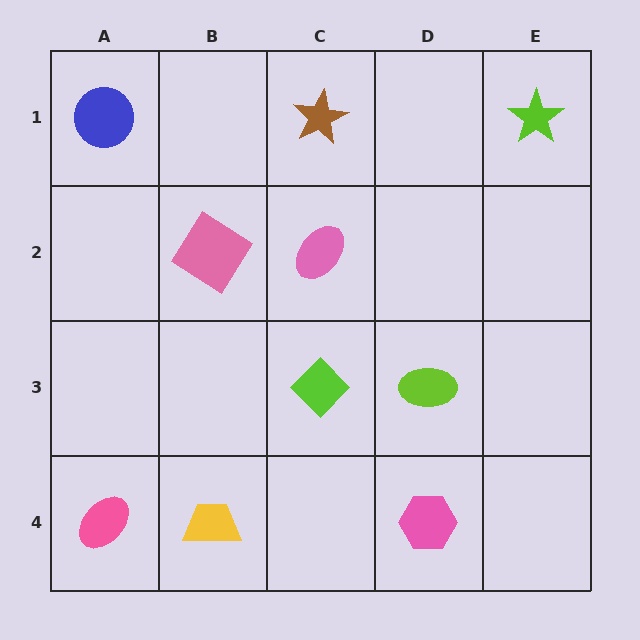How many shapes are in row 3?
2 shapes.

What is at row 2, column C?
A pink ellipse.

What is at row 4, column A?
A pink ellipse.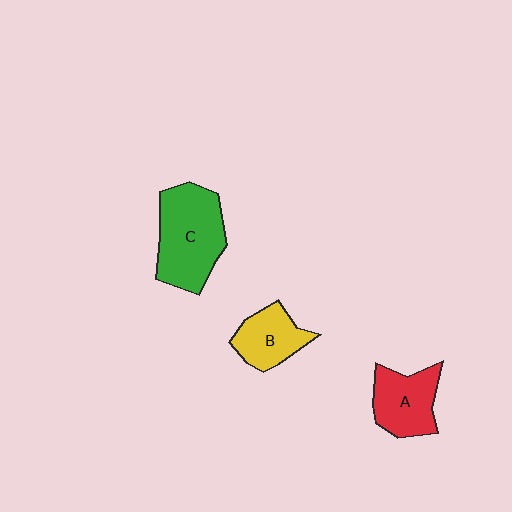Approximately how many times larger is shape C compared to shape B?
Approximately 1.8 times.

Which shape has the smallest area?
Shape B (yellow).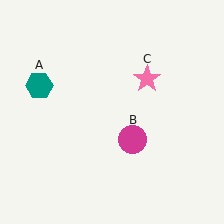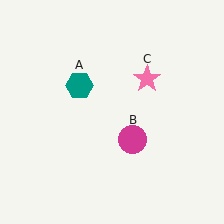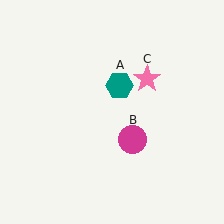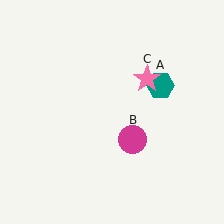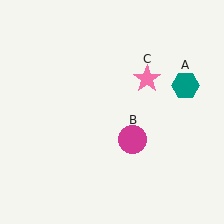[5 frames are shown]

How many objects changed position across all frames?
1 object changed position: teal hexagon (object A).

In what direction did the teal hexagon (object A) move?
The teal hexagon (object A) moved right.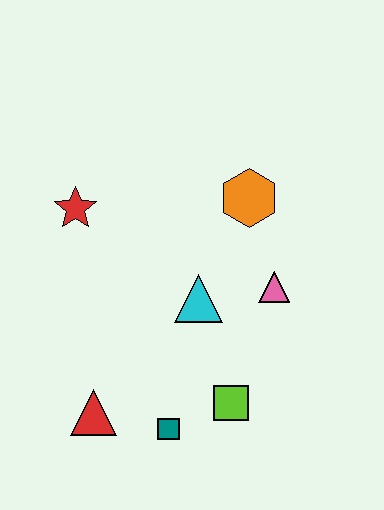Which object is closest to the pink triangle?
The cyan triangle is closest to the pink triangle.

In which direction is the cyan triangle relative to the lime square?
The cyan triangle is above the lime square.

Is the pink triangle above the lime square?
Yes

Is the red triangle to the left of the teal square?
Yes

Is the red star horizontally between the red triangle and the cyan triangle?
No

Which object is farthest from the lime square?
The red star is farthest from the lime square.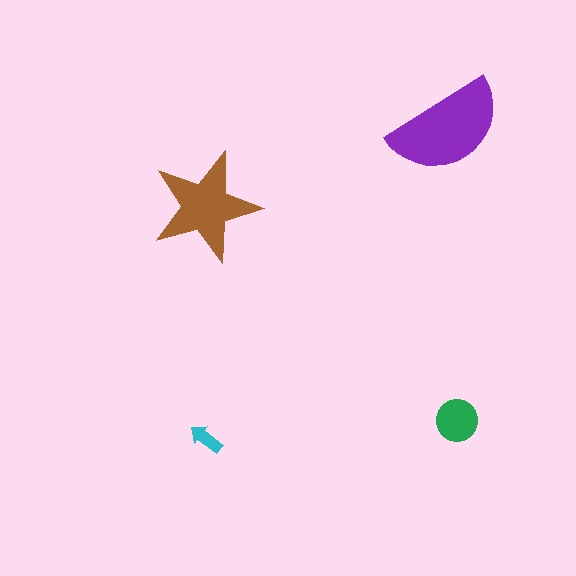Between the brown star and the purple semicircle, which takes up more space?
The purple semicircle.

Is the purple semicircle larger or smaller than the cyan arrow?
Larger.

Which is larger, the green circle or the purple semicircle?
The purple semicircle.